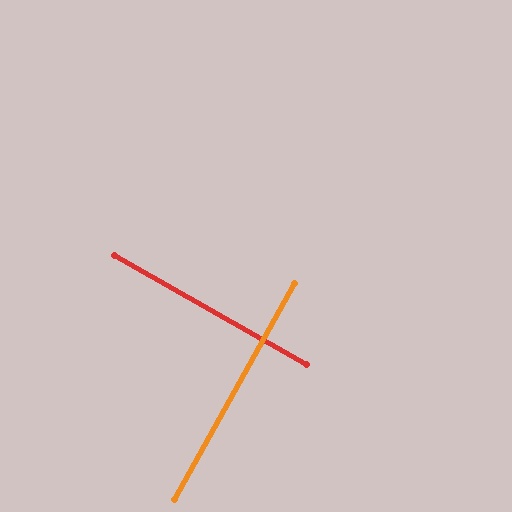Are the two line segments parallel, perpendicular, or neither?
Perpendicular — they meet at approximately 90°.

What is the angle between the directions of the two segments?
Approximately 90 degrees.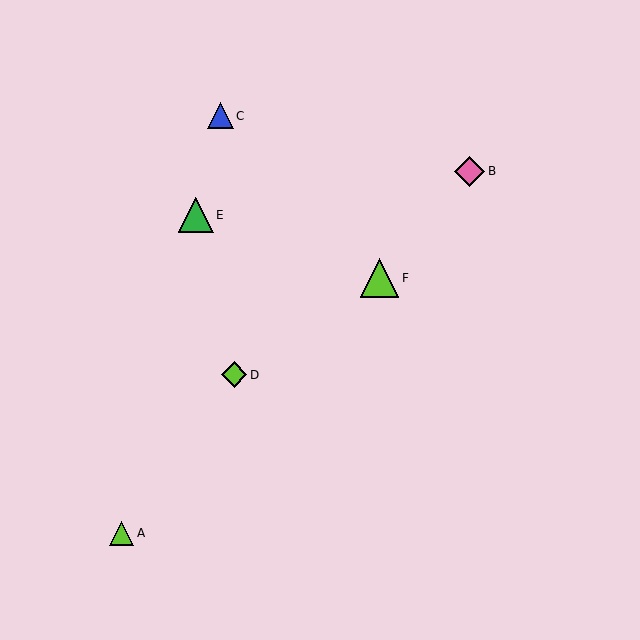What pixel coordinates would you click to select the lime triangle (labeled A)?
Click at (122, 533) to select the lime triangle A.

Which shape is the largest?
The lime triangle (labeled F) is the largest.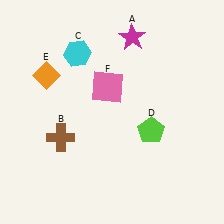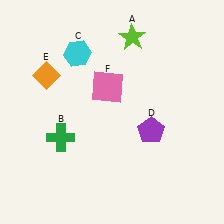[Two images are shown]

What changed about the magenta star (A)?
In Image 1, A is magenta. In Image 2, it changed to lime.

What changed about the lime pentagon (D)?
In Image 1, D is lime. In Image 2, it changed to purple.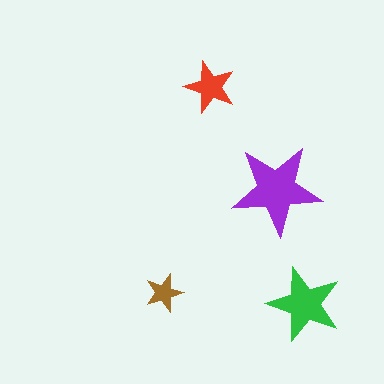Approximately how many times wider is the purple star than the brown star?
About 2.5 times wider.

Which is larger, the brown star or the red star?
The red one.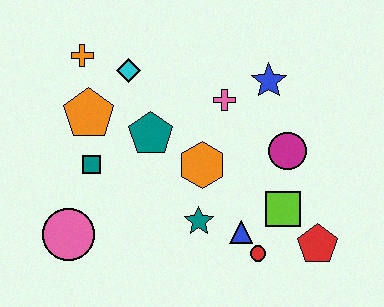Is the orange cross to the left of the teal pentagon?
Yes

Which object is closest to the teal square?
The orange pentagon is closest to the teal square.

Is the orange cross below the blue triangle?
No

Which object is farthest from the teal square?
The red pentagon is farthest from the teal square.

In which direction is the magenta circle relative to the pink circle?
The magenta circle is to the right of the pink circle.